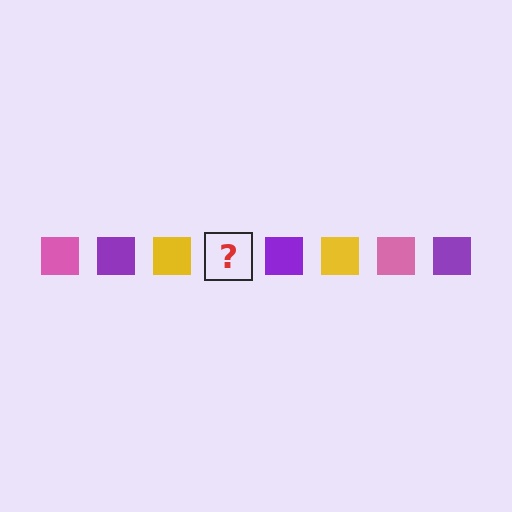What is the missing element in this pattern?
The missing element is a pink square.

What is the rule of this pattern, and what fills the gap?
The rule is that the pattern cycles through pink, purple, yellow squares. The gap should be filled with a pink square.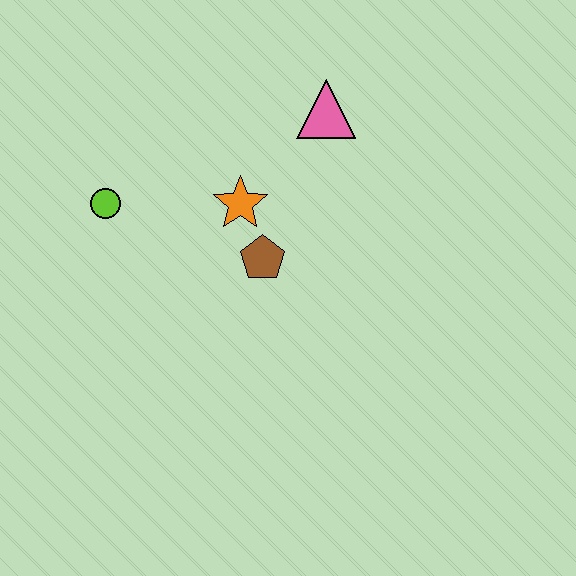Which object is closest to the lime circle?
The orange star is closest to the lime circle.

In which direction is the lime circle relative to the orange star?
The lime circle is to the left of the orange star.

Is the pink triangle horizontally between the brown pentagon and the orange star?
No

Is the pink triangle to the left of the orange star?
No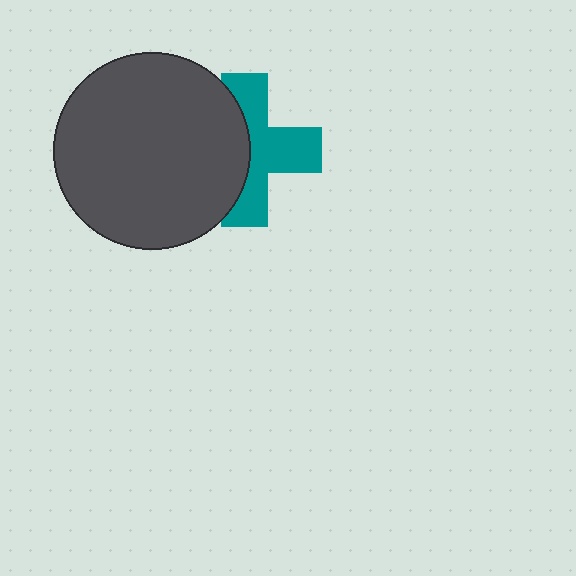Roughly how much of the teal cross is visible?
About half of it is visible (roughly 56%).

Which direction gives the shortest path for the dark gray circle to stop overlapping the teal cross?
Moving left gives the shortest separation.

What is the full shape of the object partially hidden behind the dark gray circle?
The partially hidden object is a teal cross.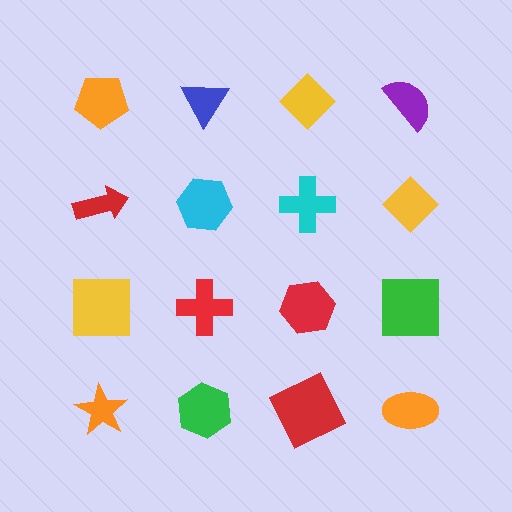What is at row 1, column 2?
A blue triangle.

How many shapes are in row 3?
4 shapes.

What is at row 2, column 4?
A yellow diamond.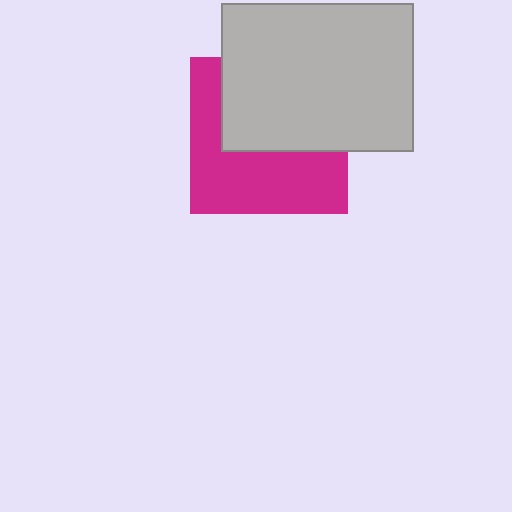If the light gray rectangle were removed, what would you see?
You would see the complete magenta square.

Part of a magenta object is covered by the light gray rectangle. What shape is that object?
It is a square.